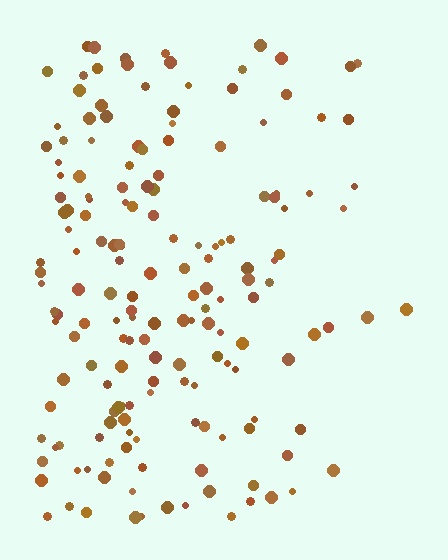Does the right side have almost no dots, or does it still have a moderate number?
Still a moderate number, just noticeably fewer than the left.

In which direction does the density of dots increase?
From right to left, with the left side densest.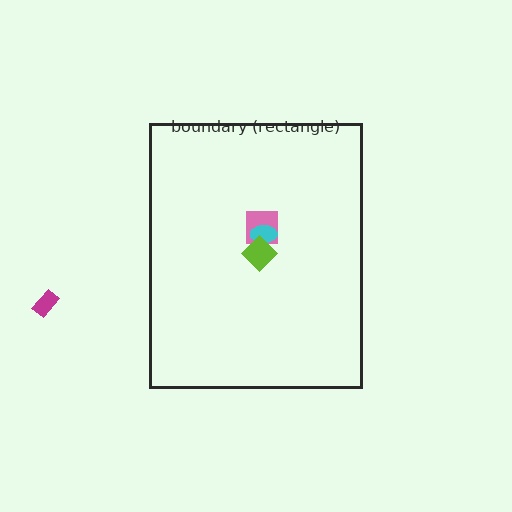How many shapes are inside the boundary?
3 inside, 1 outside.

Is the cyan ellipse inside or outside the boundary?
Inside.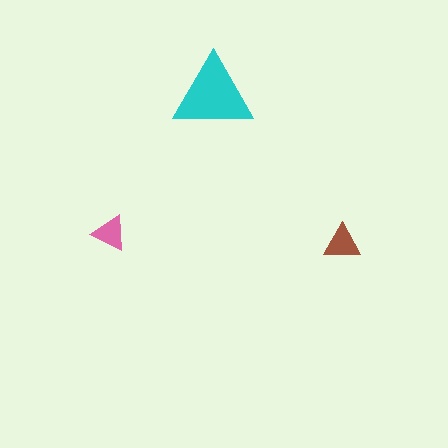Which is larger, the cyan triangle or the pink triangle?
The cyan one.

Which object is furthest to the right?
The brown triangle is rightmost.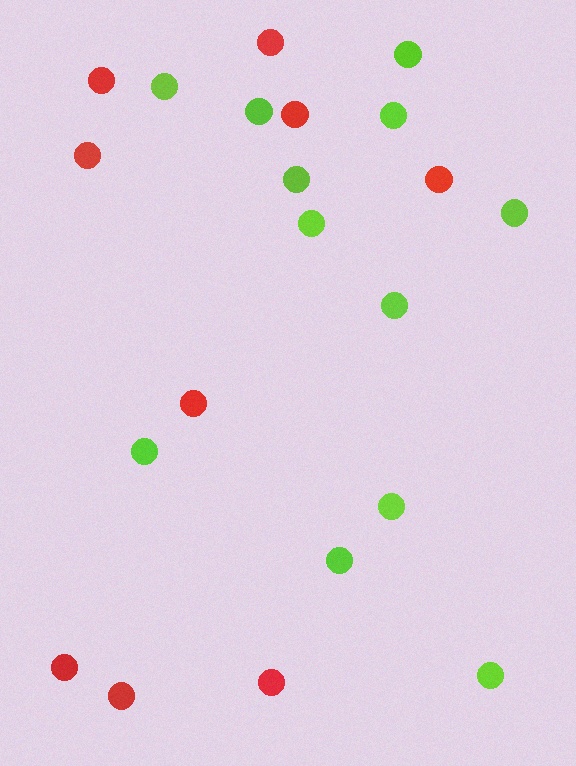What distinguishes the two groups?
There are 2 groups: one group of lime circles (12) and one group of red circles (9).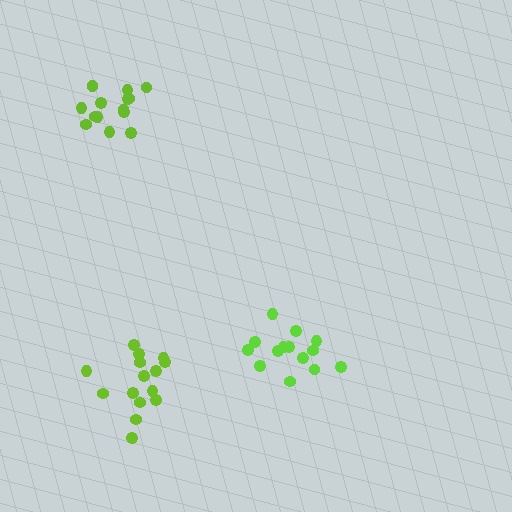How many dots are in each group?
Group 1: 14 dots, Group 2: 15 dots, Group 3: 15 dots (44 total).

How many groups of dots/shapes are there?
There are 3 groups.